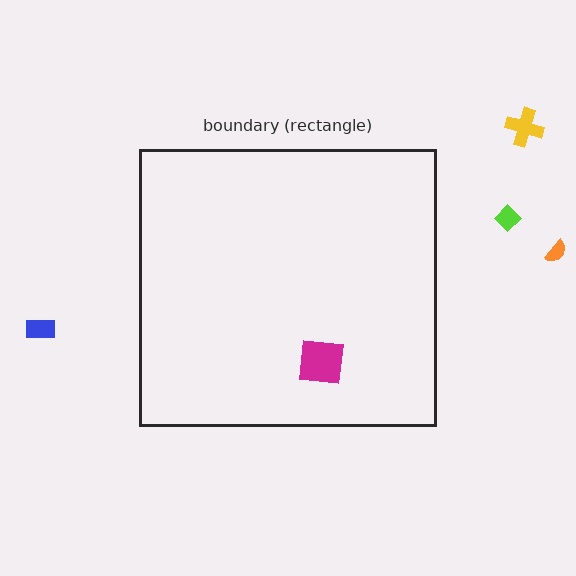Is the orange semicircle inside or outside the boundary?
Outside.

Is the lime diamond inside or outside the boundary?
Outside.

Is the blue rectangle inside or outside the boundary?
Outside.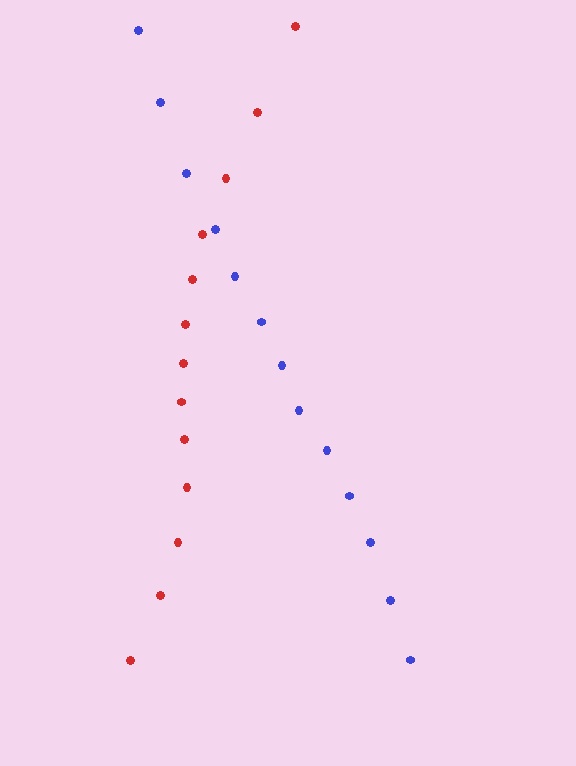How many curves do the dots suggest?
There are 2 distinct paths.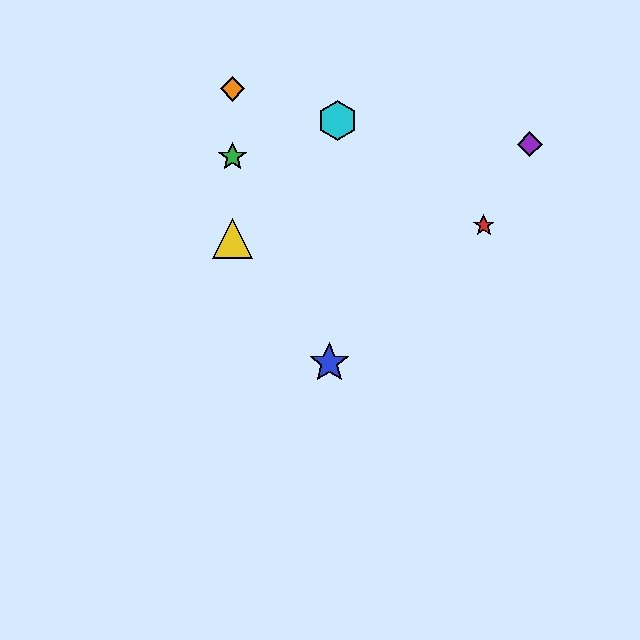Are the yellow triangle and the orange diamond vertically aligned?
Yes, both are at x≈232.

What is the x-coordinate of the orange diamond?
The orange diamond is at x≈232.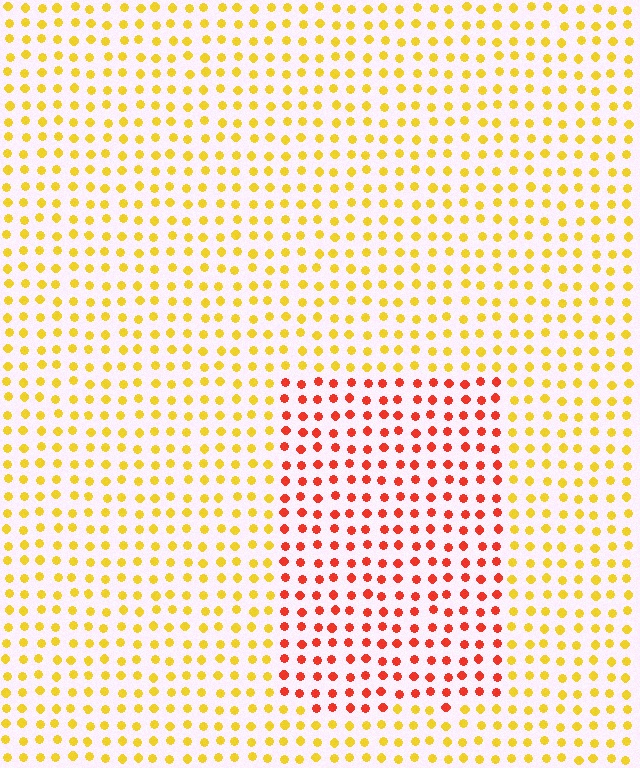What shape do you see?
I see a rectangle.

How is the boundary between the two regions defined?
The boundary is defined purely by a slight shift in hue (about 47 degrees). Spacing, size, and orientation are identical on both sides.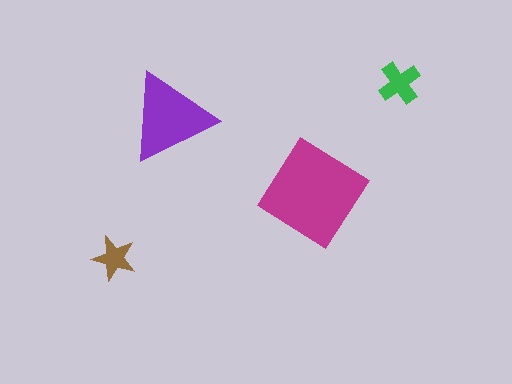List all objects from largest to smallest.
The magenta diamond, the purple triangle, the green cross, the brown star.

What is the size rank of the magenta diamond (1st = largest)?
1st.